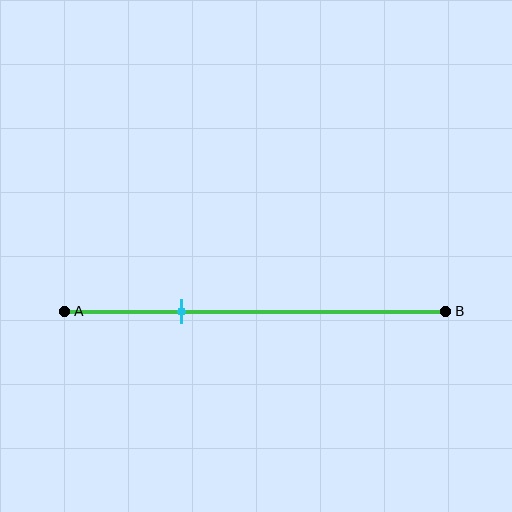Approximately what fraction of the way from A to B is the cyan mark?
The cyan mark is approximately 30% of the way from A to B.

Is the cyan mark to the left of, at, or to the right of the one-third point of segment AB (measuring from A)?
The cyan mark is approximately at the one-third point of segment AB.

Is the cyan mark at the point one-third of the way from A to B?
Yes, the mark is approximately at the one-third point.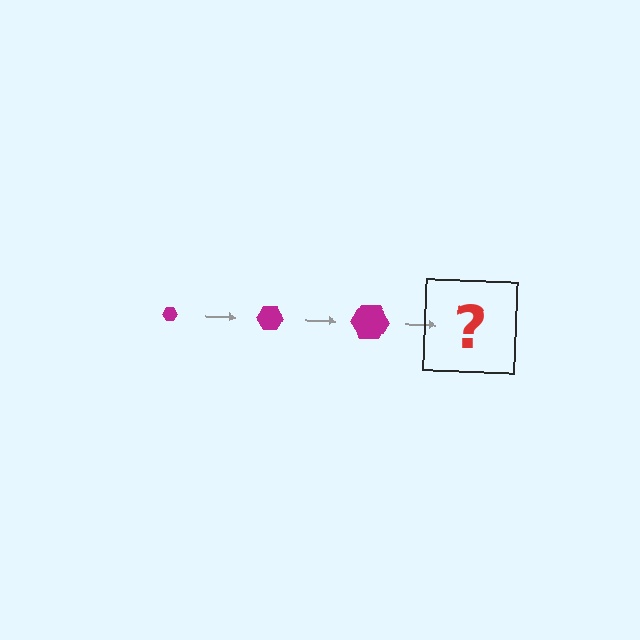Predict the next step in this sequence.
The next step is a magenta hexagon, larger than the previous one.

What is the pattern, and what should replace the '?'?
The pattern is that the hexagon gets progressively larger each step. The '?' should be a magenta hexagon, larger than the previous one.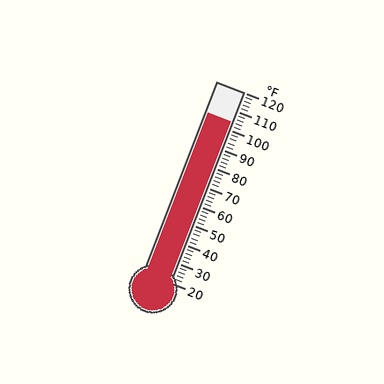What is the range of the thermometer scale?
The thermometer scale ranges from 20°F to 120°F.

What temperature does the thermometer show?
The thermometer shows approximately 104°F.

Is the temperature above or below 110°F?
The temperature is below 110°F.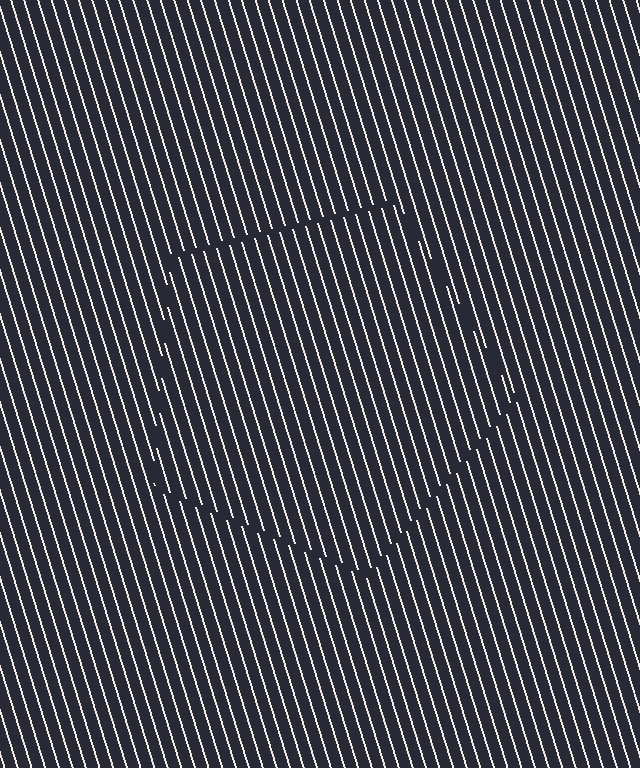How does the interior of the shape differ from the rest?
The interior of the shape contains the same grating, shifted by half a period — the contour is defined by the phase discontinuity where line-ends from the inner and outer gratings abut.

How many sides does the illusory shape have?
5 sides — the line-ends trace a pentagon.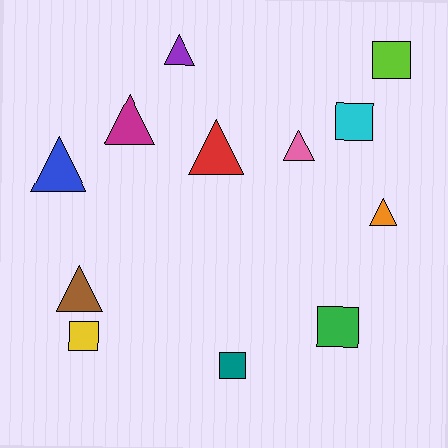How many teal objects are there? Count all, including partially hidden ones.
There is 1 teal object.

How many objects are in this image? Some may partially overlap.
There are 12 objects.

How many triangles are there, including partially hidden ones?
There are 7 triangles.